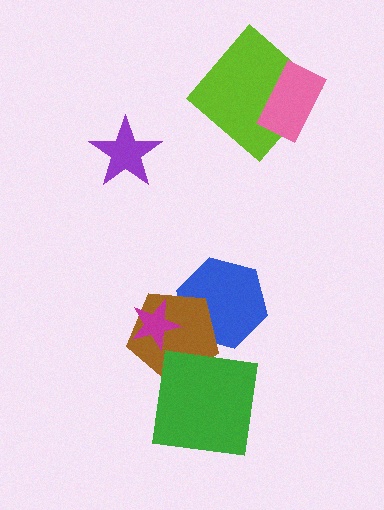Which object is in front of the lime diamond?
The pink rectangle is in front of the lime diamond.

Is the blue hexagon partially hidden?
Yes, it is partially covered by another shape.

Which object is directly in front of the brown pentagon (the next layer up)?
The magenta star is directly in front of the brown pentagon.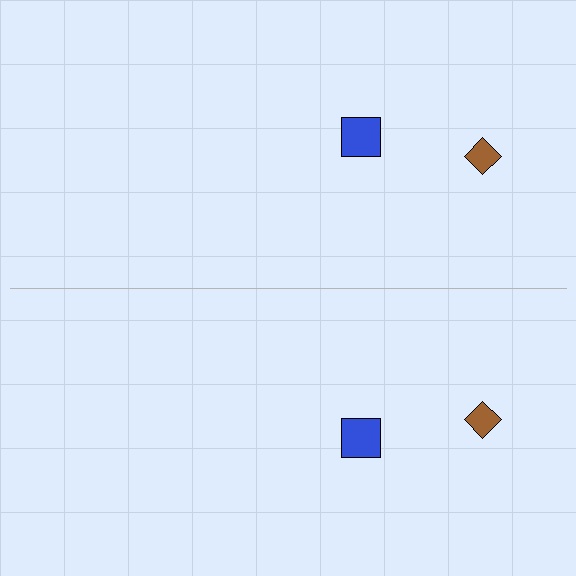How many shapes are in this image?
There are 4 shapes in this image.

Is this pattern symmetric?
Yes, this pattern has bilateral (reflection) symmetry.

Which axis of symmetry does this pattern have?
The pattern has a horizontal axis of symmetry running through the center of the image.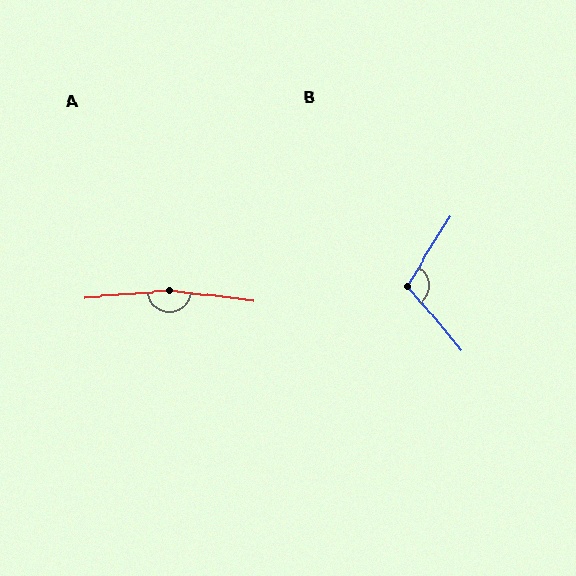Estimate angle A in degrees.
Approximately 169 degrees.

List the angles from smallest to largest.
B (109°), A (169°).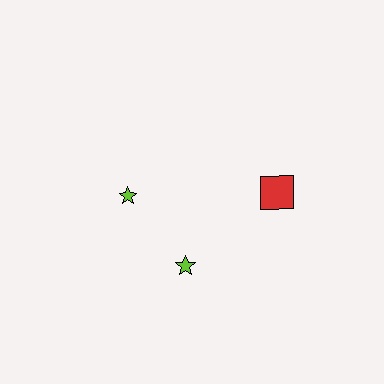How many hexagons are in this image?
There are no hexagons.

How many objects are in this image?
There are 3 objects.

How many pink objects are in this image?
There are no pink objects.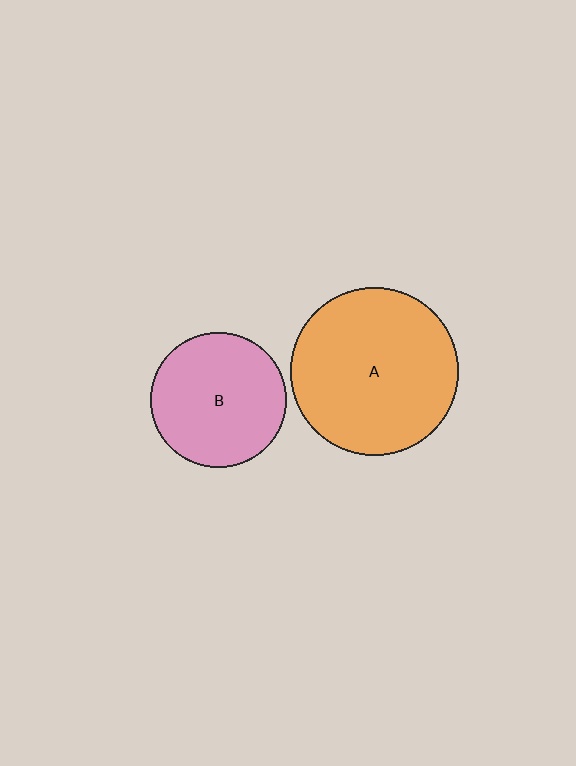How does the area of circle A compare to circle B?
Approximately 1.5 times.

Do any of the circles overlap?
No, none of the circles overlap.